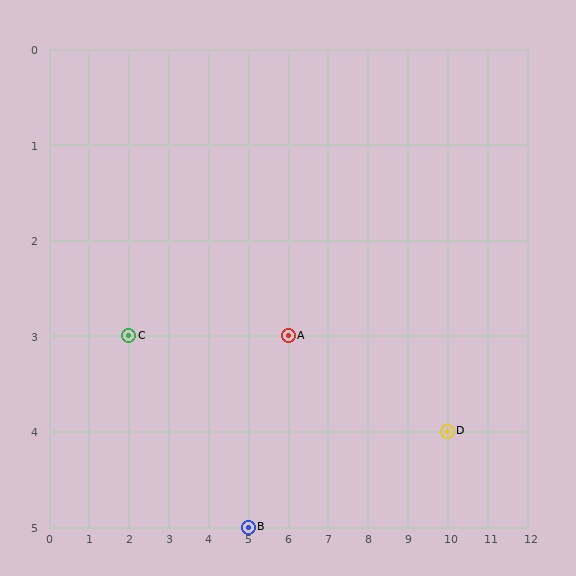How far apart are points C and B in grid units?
Points C and B are 3 columns and 2 rows apart (about 3.6 grid units diagonally).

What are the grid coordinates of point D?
Point D is at grid coordinates (10, 4).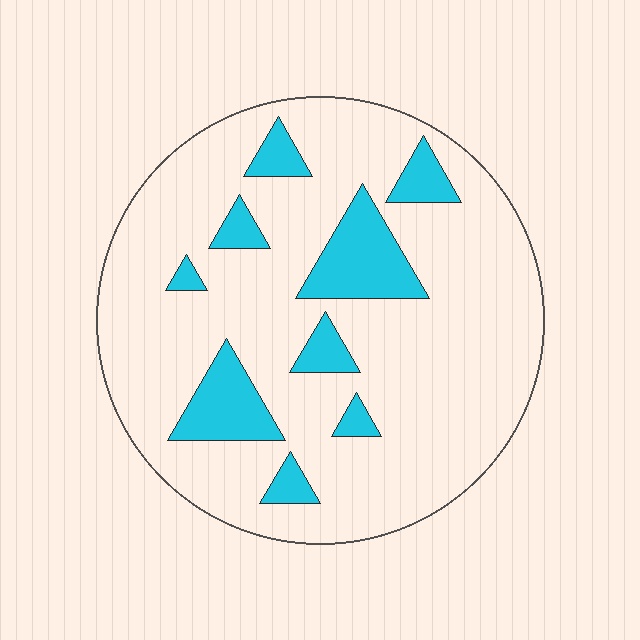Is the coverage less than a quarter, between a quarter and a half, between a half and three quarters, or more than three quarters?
Less than a quarter.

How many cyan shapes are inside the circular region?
9.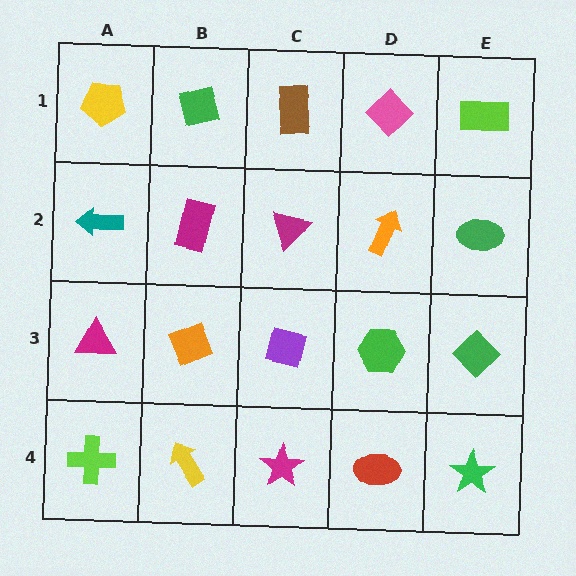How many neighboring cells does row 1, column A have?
2.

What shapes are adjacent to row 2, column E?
A lime rectangle (row 1, column E), a green diamond (row 3, column E), an orange arrow (row 2, column D).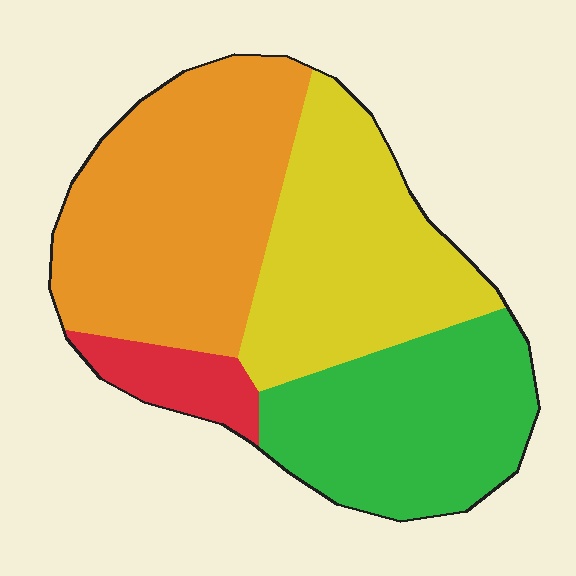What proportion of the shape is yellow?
Yellow takes up between a quarter and a half of the shape.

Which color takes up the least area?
Red, at roughly 5%.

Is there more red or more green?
Green.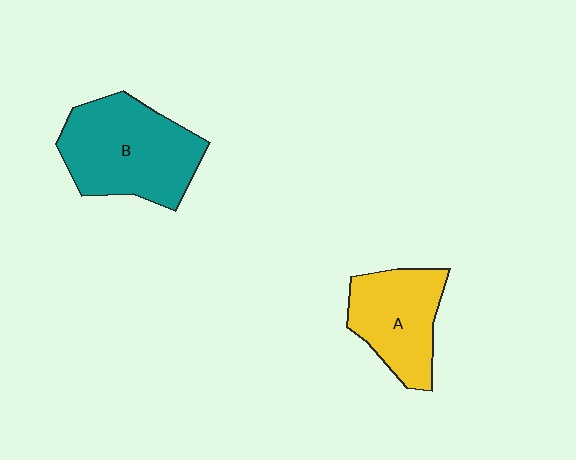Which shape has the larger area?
Shape B (teal).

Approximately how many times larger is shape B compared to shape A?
Approximately 1.4 times.